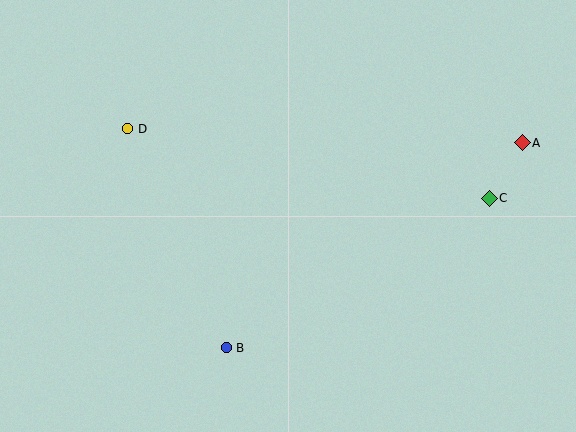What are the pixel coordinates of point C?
Point C is at (489, 198).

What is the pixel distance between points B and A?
The distance between B and A is 360 pixels.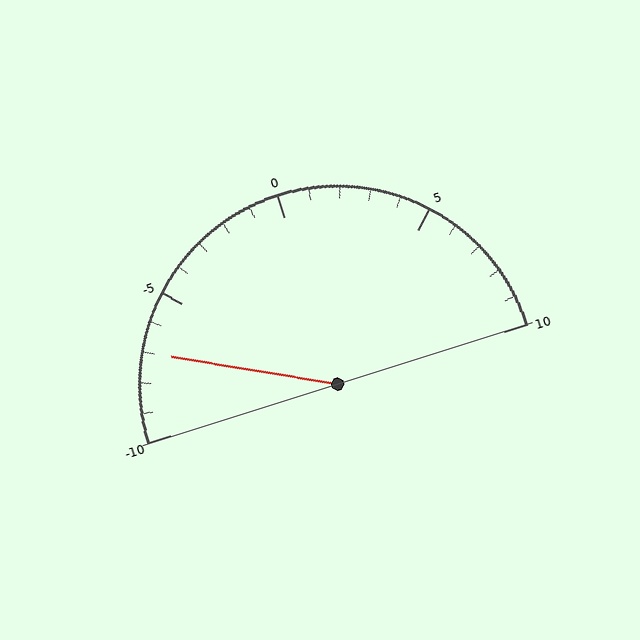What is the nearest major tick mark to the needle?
The nearest major tick mark is -5.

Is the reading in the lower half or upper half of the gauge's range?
The reading is in the lower half of the range (-10 to 10).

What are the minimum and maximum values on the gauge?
The gauge ranges from -10 to 10.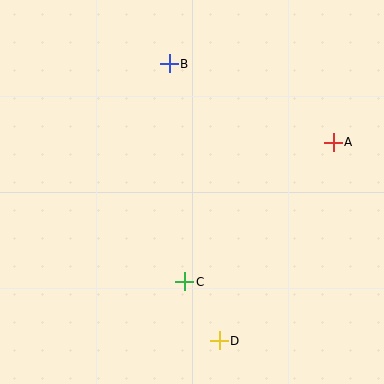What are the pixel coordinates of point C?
Point C is at (185, 282).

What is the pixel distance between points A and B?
The distance between A and B is 182 pixels.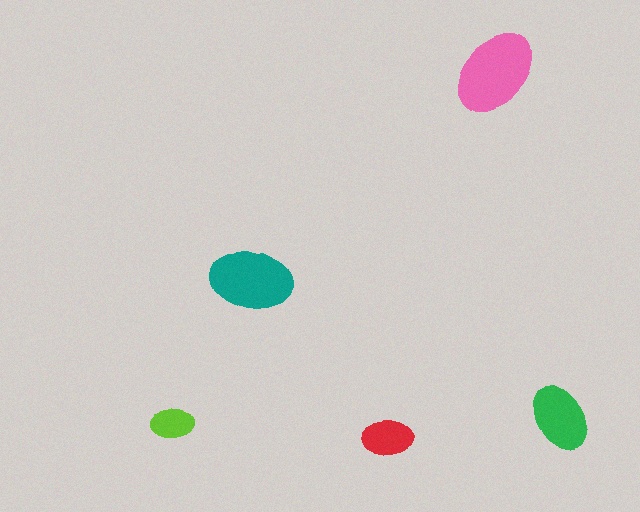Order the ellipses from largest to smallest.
the pink one, the teal one, the green one, the red one, the lime one.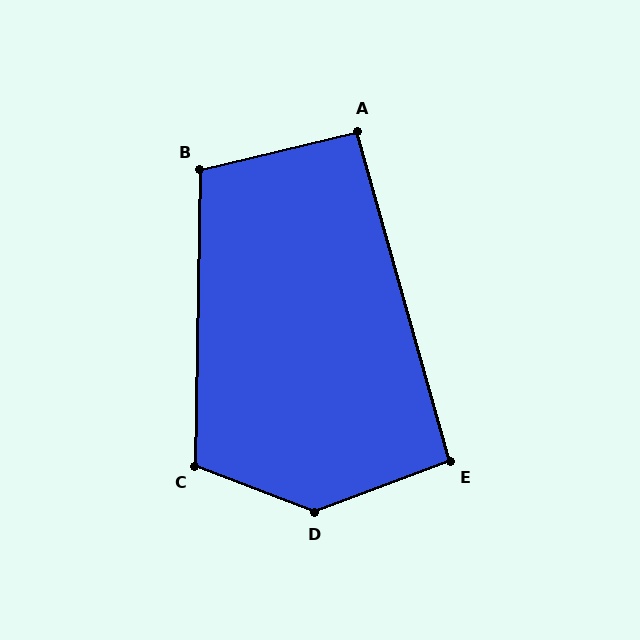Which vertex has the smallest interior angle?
A, at approximately 92 degrees.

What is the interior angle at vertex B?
Approximately 105 degrees (obtuse).